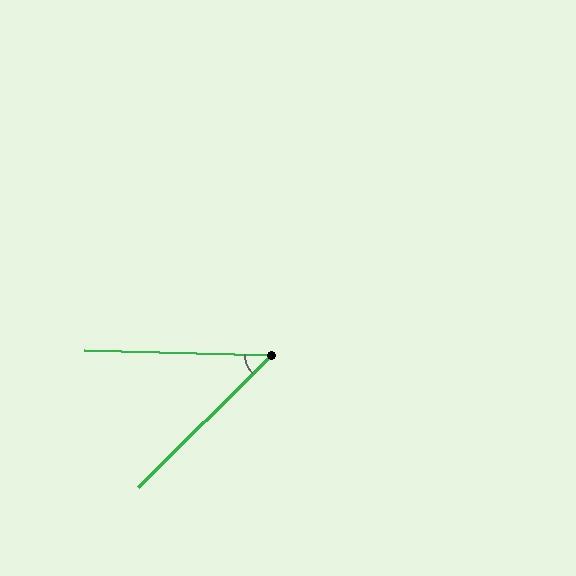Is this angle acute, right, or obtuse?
It is acute.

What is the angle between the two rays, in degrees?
Approximately 46 degrees.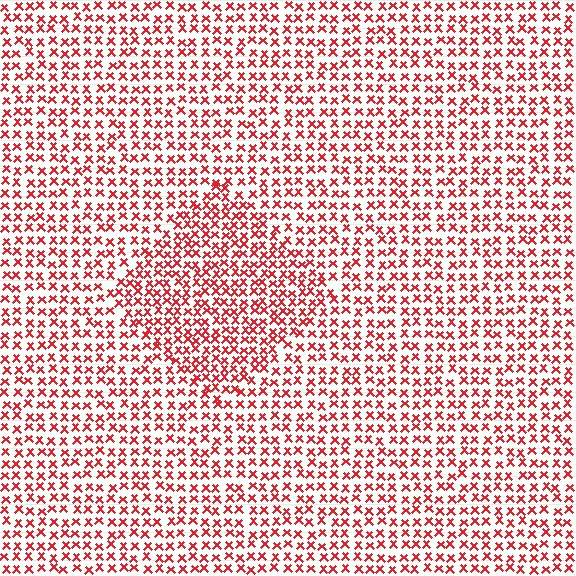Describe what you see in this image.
The image contains small red elements arranged at two different densities. A diamond-shaped region is visible where the elements are more densely packed than the surrounding area.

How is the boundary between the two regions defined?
The boundary is defined by a change in element density (approximately 1.5x ratio). All elements are the same color, size, and shape.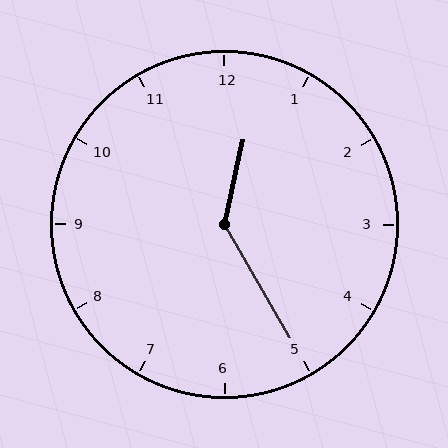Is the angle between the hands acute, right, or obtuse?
It is obtuse.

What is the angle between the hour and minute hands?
Approximately 138 degrees.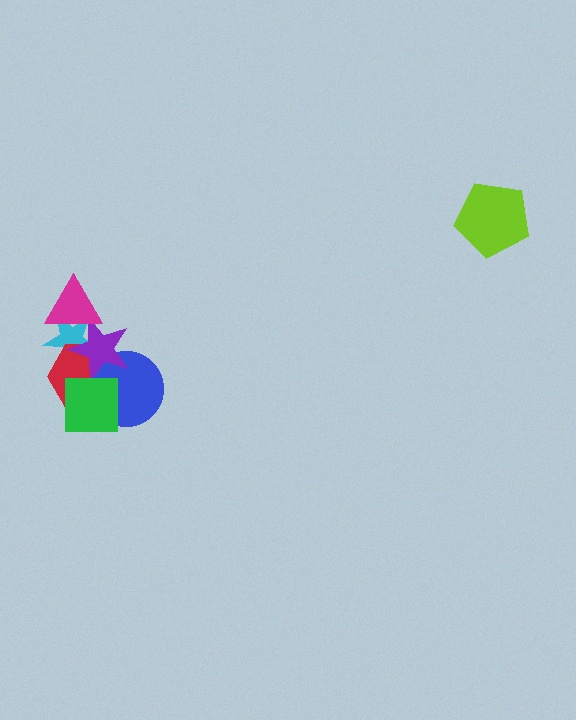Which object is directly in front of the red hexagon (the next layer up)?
The blue circle is directly in front of the red hexagon.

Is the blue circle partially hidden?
Yes, it is partially covered by another shape.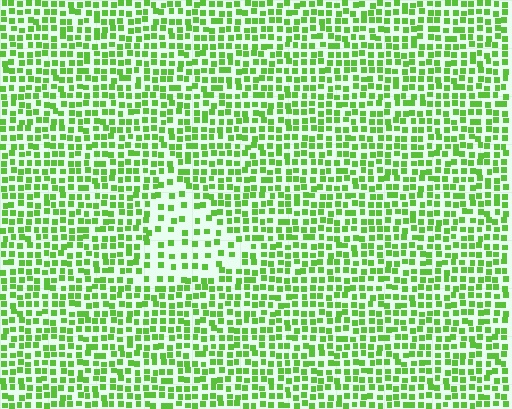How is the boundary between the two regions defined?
The boundary is defined by a change in element density (approximately 2.0x ratio). All elements are the same color, size, and shape.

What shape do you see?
I see a triangle.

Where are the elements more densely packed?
The elements are more densely packed outside the triangle boundary.